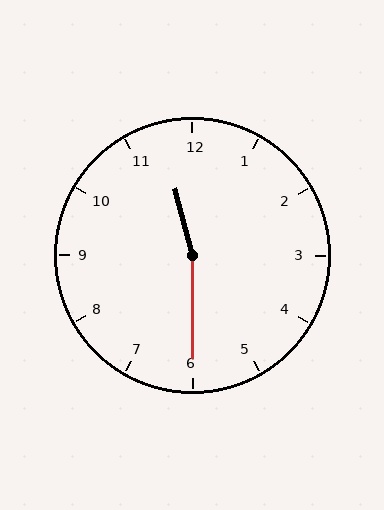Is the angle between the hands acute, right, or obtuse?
It is obtuse.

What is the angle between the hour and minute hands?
Approximately 165 degrees.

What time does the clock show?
11:30.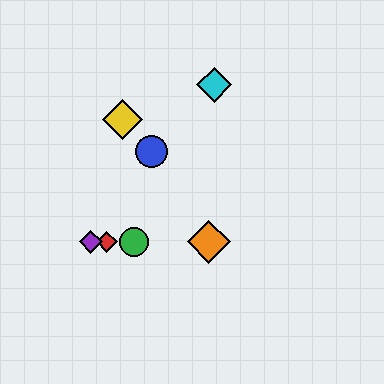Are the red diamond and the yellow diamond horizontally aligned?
No, the red diamond is at y≈242 and the yellow diamond is at y≈119.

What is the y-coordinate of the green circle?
The green circle is at y≈242.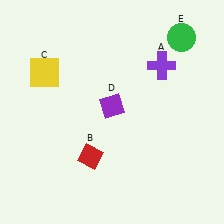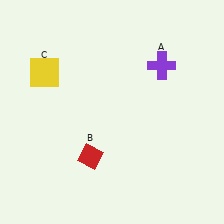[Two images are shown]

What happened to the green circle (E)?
The green circle (E) was removed in Image 2. It was in the top-right area of Image 1.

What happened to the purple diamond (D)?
The purple diamond (D) was removed in Image 2. It was in the top-left area of Image 1.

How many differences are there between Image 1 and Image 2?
There are 2 differences between the two images.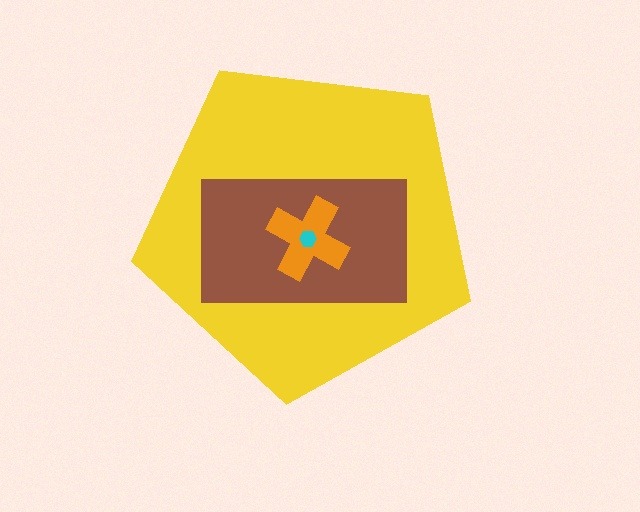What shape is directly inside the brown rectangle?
The orange cross.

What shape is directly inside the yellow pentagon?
The brown rectangle.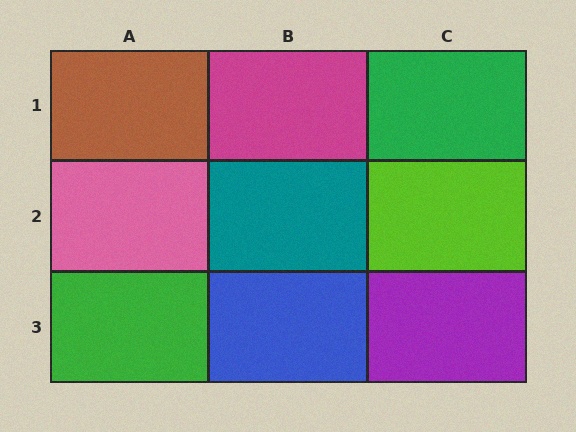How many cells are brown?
1 cell is brown.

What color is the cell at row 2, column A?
Pink.